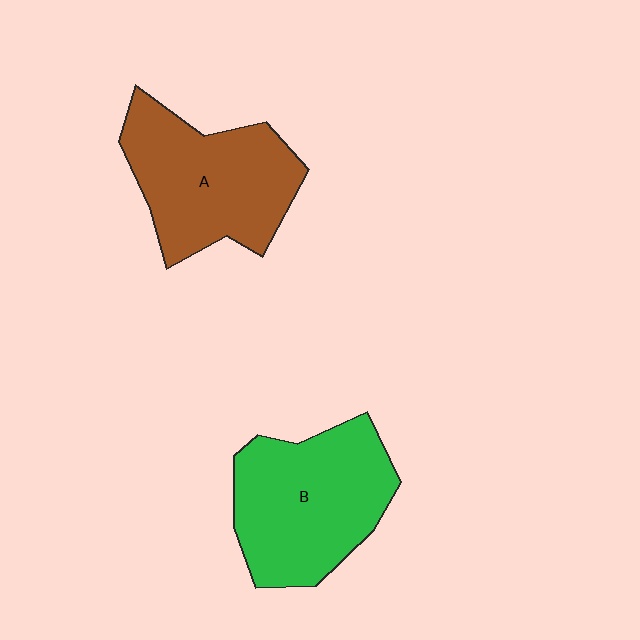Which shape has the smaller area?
Shape A (brown).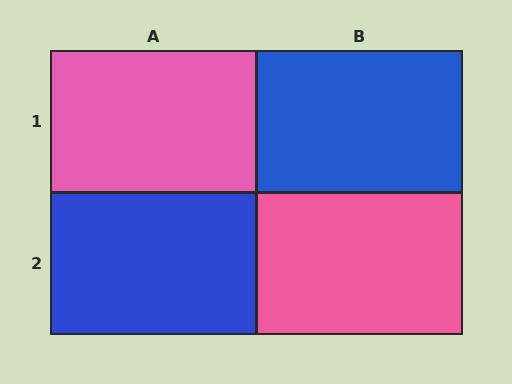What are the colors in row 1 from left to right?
Pink, blue.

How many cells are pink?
2 cells are pink.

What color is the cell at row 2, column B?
Pink.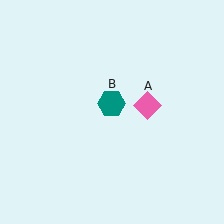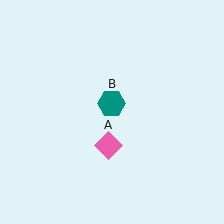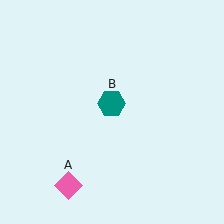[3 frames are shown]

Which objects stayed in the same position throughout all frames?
Teal hexagon (object B) remained stationary.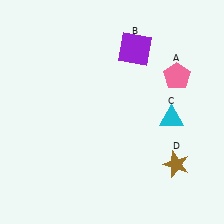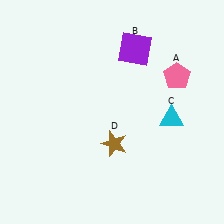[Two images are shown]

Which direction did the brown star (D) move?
The brown star (D) moved left.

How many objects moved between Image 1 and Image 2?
1 object moved between the two images.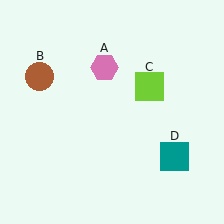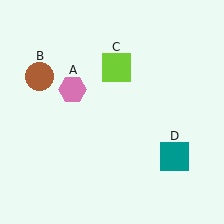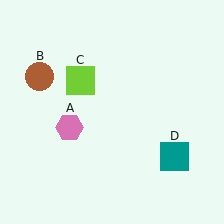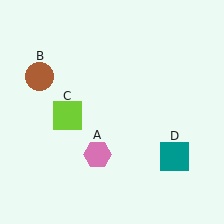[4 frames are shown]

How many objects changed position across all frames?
2 objects changed position: pink hexagon (object A), lime square (object C).